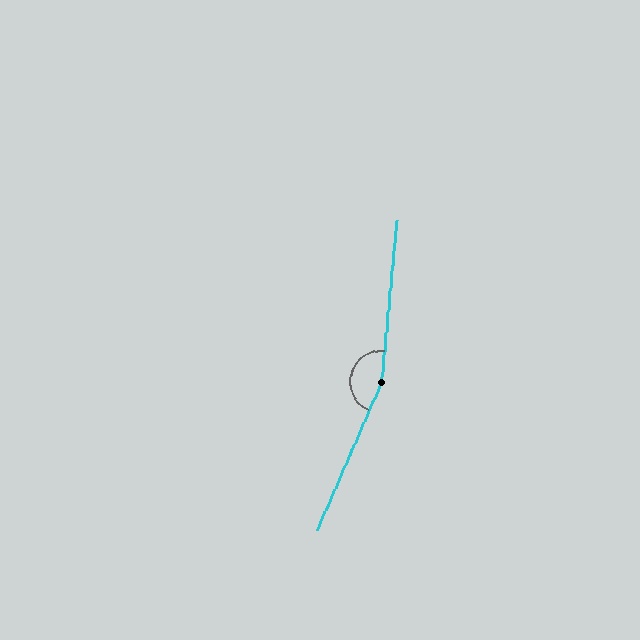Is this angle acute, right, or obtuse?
It is obtuse.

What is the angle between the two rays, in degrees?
Approximately 162 degrees.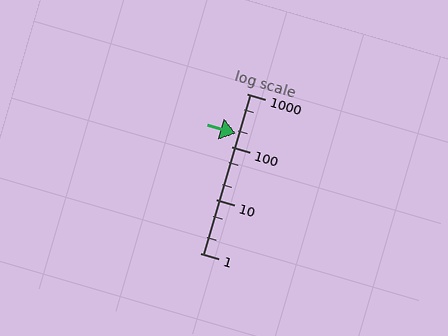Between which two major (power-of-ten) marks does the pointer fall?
The pointer is between 100 and 1000.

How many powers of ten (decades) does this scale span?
The scale spans 3 decades, from 1 to 1000.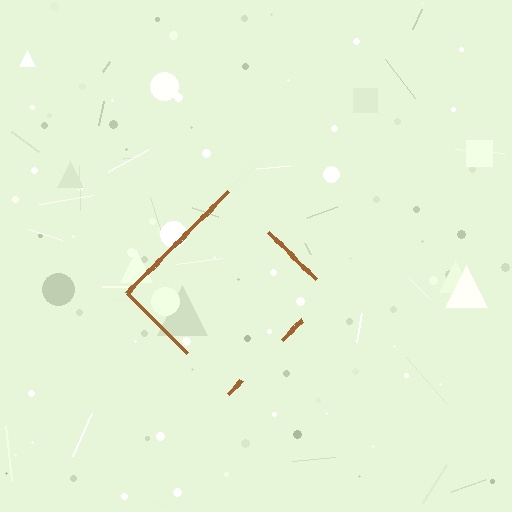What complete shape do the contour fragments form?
The contour fragments form a diamond.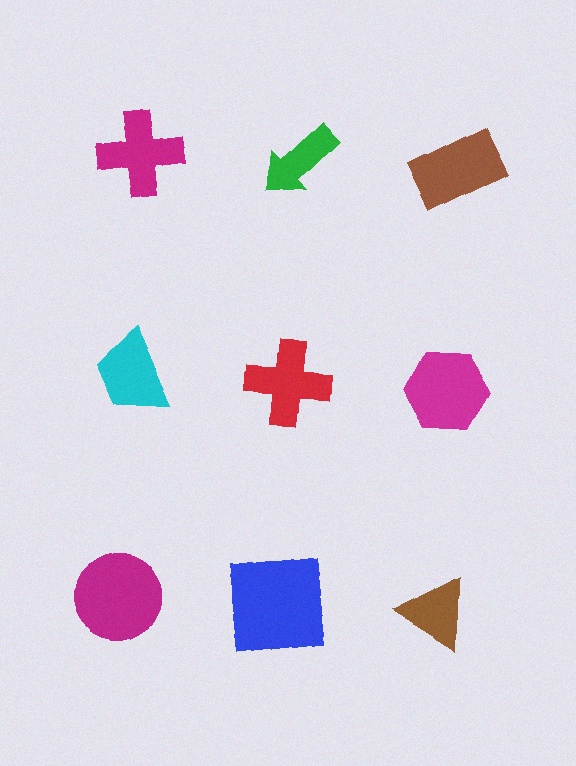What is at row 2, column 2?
A red cross.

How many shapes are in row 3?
3 shapes.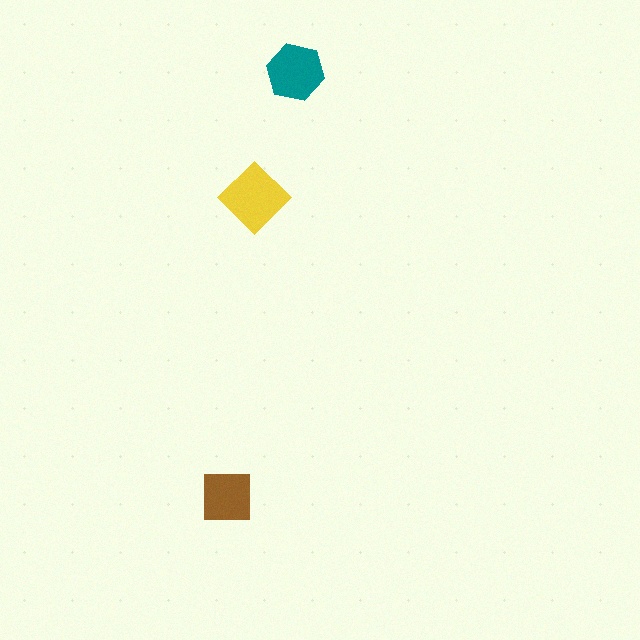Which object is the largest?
The yellow diamond.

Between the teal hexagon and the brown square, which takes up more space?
The teal hexagon.